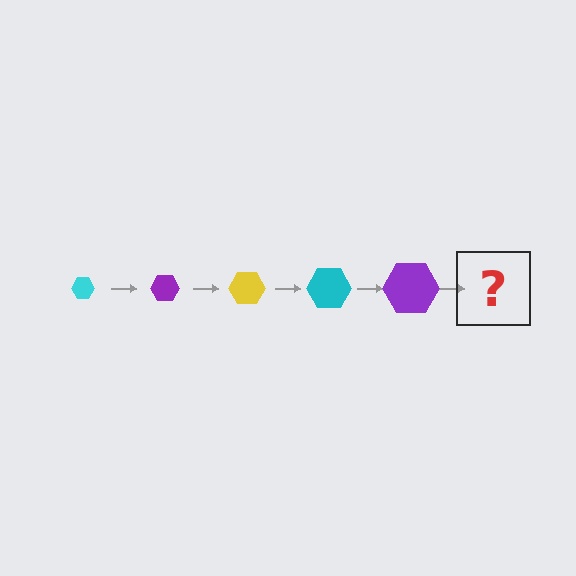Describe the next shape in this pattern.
It should be a yellow hexagon, larger than the previous one.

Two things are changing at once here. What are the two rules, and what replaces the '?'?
The two rules are that the hexagon grows larger each step and the color cycles through cyan, purple, and yellow. The '?' should be a yellow hexagon, larger than the previous one.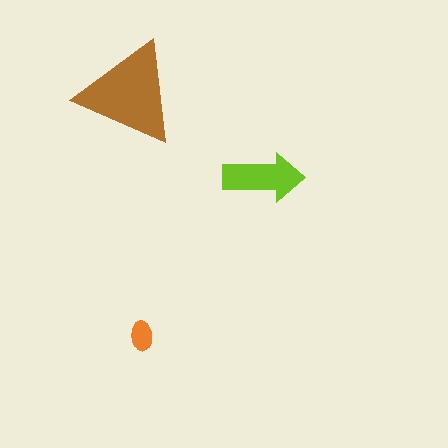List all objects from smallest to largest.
The orange ellipse, the lime arrow, the brown triangle.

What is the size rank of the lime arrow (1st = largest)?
2nd.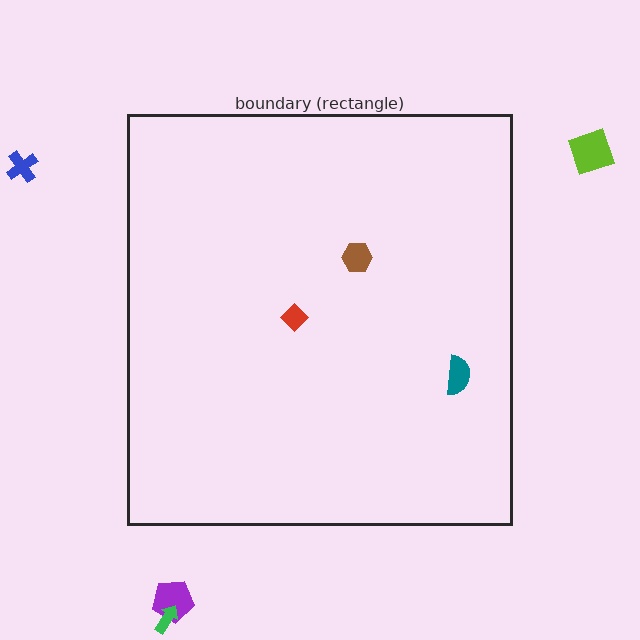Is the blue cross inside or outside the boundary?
Outside.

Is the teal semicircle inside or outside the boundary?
Inside.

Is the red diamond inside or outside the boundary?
Inside.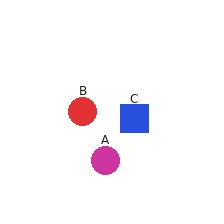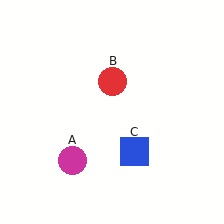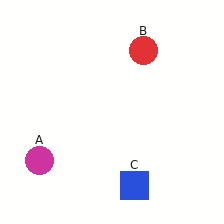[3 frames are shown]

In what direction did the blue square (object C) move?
The blue square (object C) moved down.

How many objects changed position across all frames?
3 objects changed position: magenta circle (object A), red circle (object B), blue square (object C).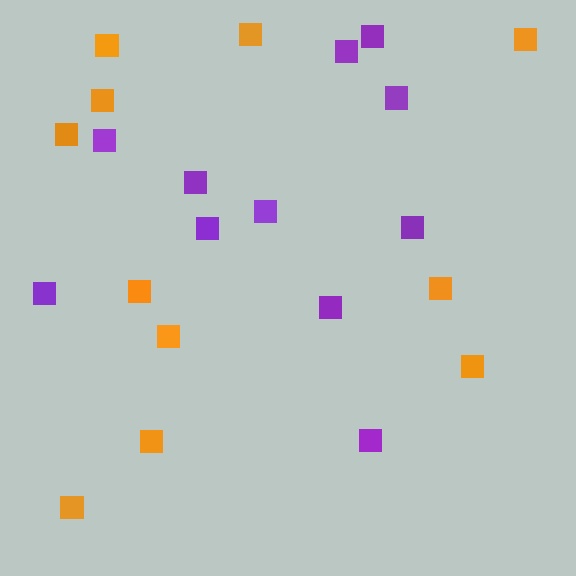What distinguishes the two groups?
There are 2 groups: one group of purple squares (11) and one group of orange squares (11).